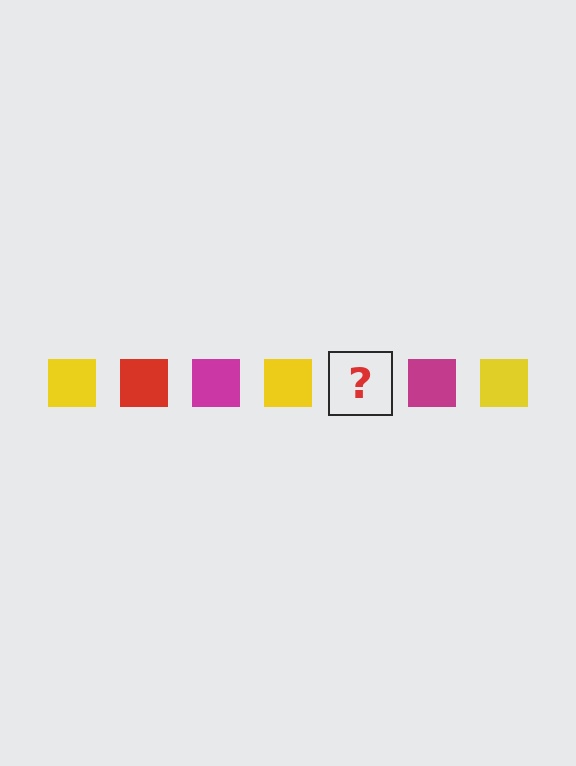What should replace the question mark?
The question mark should be replaced with a red square.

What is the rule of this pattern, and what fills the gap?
The rule is that the pattern cycles through yellow, red, magenta squares. The gap should be filled with a red square.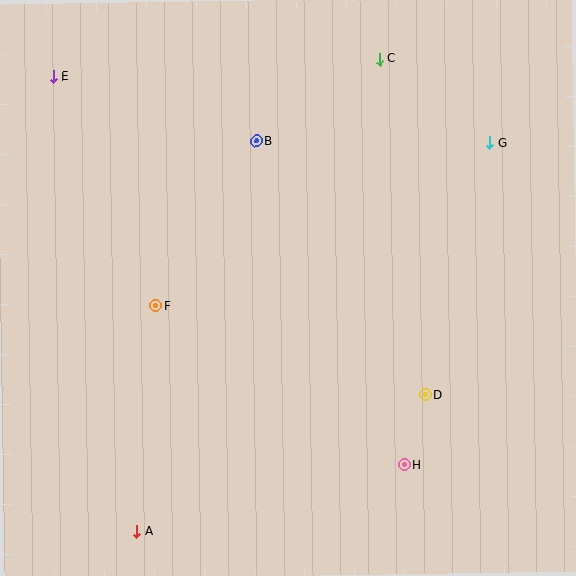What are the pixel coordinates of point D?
Point D is at (425, 395).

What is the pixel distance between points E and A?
The distance between E and A is 463 pixels.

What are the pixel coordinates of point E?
Point E is at (53, 77).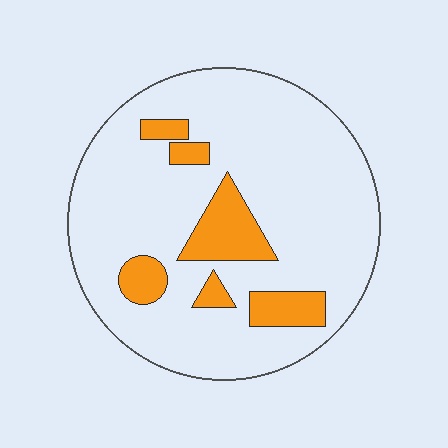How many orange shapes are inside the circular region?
6.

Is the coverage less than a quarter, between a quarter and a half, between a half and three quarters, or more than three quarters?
Less than a quarter.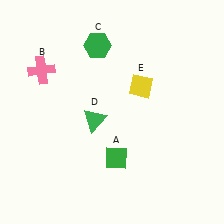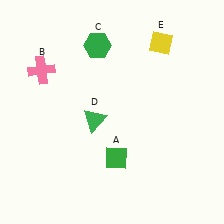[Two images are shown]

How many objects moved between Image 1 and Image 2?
1 object moved between the two images.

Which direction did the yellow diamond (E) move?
The yellow diamond (E) moved up.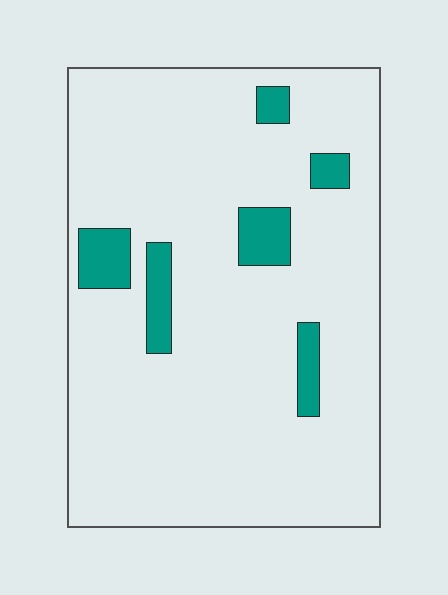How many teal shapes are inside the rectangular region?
6.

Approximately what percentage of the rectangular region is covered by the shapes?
Approximately 10%.